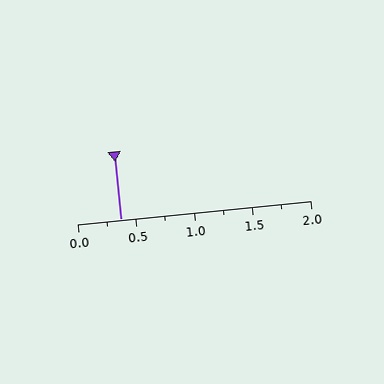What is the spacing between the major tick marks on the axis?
The major ticks are spaced 0.5 apart.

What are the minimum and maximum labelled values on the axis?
The axis runs from 0.0 to 2.0.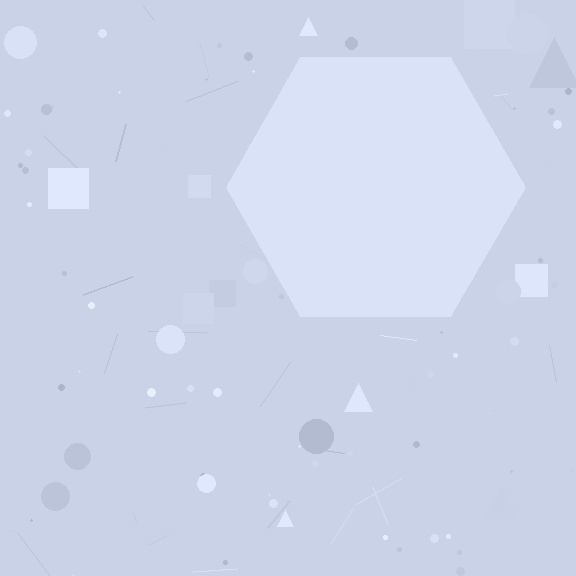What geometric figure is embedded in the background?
A hexagon is embedded in the background.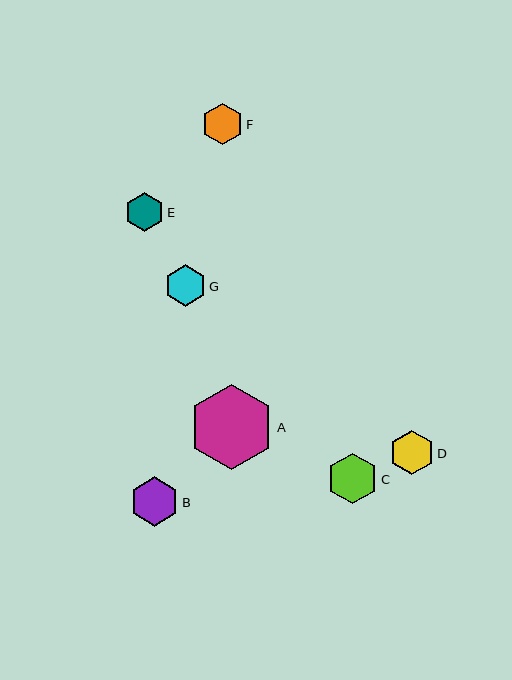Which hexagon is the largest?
Hexagon A is the largest with a size of approximately 85 pixels.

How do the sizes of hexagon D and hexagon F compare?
Hexagon D and hexagon F are approximately the same size.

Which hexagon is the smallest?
Hexagon E is the smallest with a size of approximately 39 pixels.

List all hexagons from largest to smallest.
From largest to smallest: A, C, B, D, G, F, E.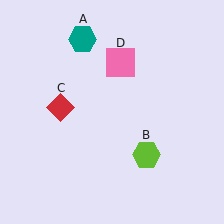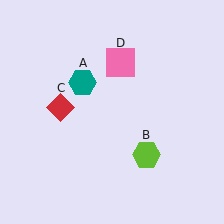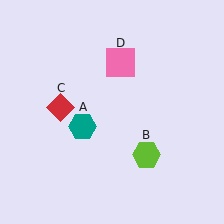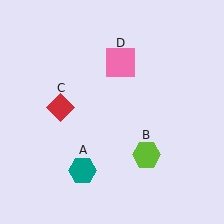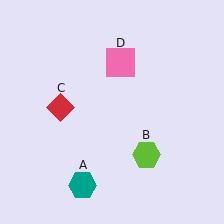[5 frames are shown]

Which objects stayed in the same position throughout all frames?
Lime hexagon (object B) and red diamond (object C) and pink square (object D) remained stationary.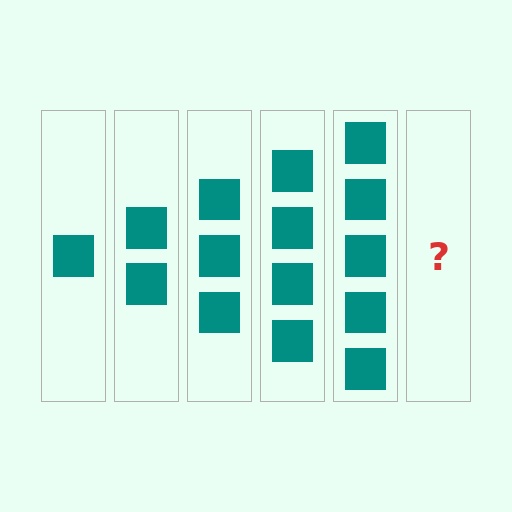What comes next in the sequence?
The next element should be 6 squares.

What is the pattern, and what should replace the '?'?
The pattern is that each step adds one more square. The '?' should be 6 squares.